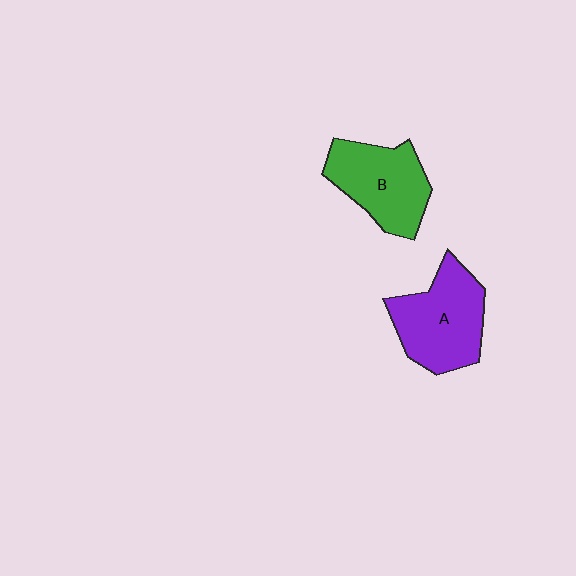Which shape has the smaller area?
Shape B (green).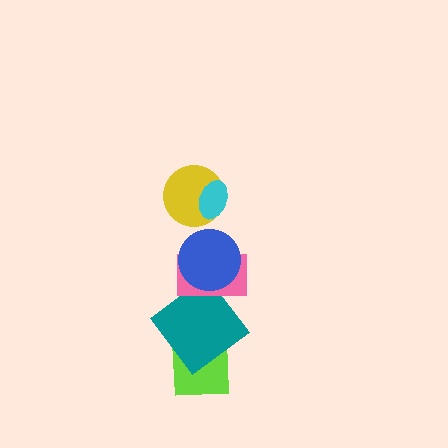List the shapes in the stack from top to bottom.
From top to bottom: the cyan ellipse, the yellow circle, the blue circle, the pink rectangle, the teal diamond, the lime square.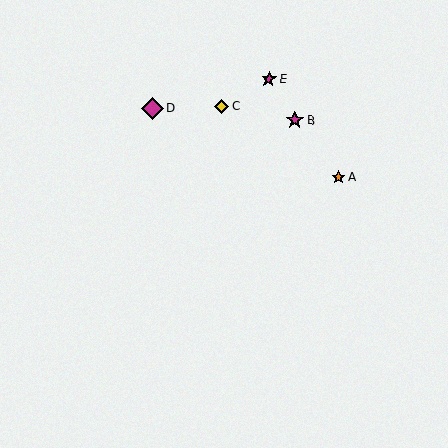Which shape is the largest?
The magenta diamond (labeled D) is the largest.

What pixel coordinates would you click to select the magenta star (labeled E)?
Click at (269, 79) to select the magenta star E.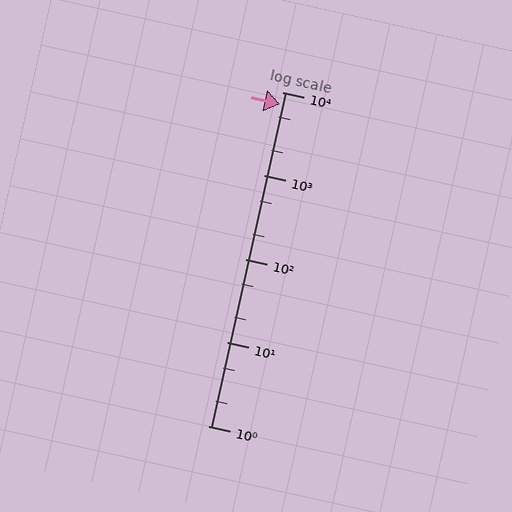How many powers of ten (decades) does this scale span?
The scale spans 4 decades, from 1 to 10000.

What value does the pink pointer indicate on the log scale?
The pointer indicates approximately 7100.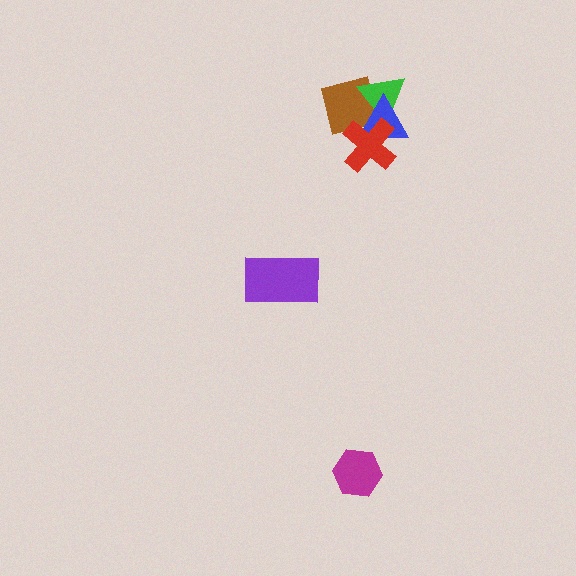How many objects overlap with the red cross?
3 objects overlap with the red cross.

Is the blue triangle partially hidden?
Yes, it is partially covered by another shape.